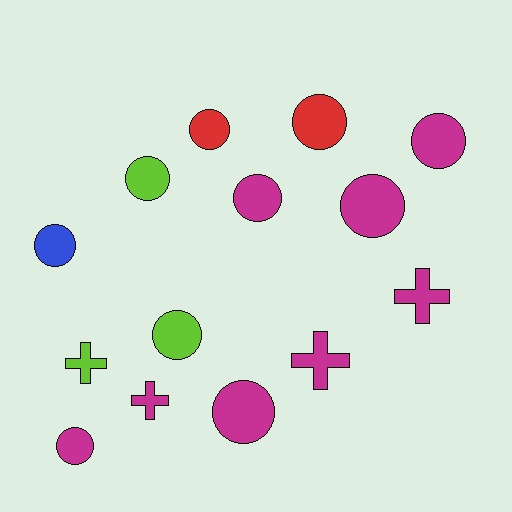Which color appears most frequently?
Magenta, with 8 objects.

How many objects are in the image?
There are 14 objects.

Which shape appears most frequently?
Circle, with 10 objects.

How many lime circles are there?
There are 2 lime circles.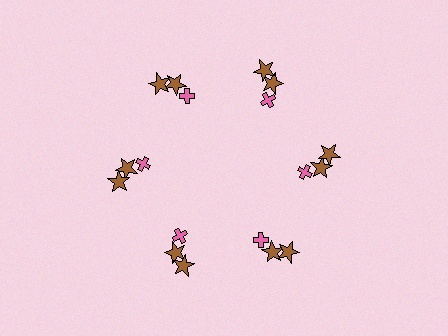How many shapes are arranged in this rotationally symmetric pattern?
There are 18 shapes, arranged in 6 groups of 3.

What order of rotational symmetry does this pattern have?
This pattern has 6-fold rotational symmetry.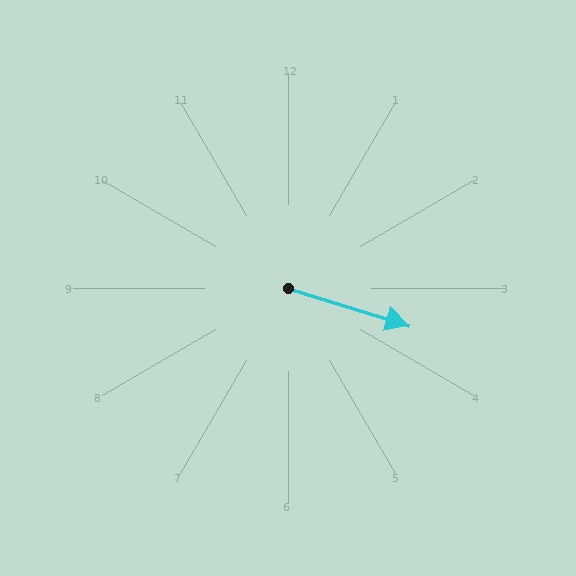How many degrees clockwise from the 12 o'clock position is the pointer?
Approximately 107 degrees.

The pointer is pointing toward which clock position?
Roughly 4 o'clock.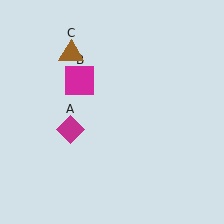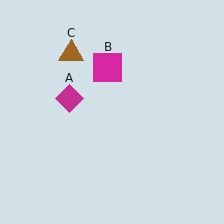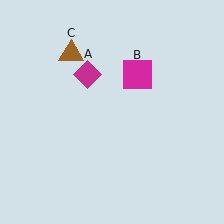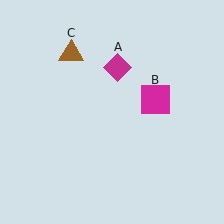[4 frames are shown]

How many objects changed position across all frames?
2 objects changed position: magenta diamond (object A), magenta square (object B).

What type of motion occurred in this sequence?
The magenta diamond (object A), magenta square (object B) rotated clockwise around the center of the scene.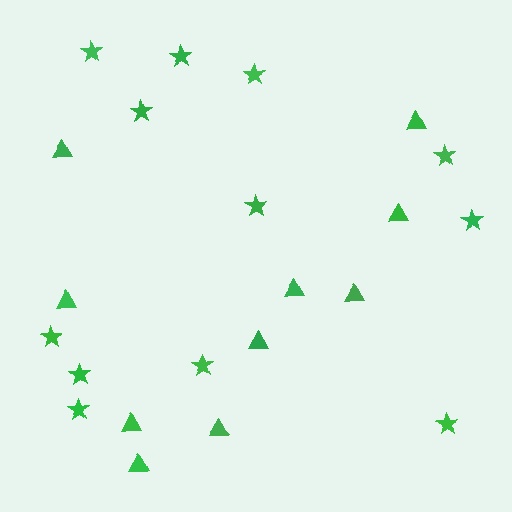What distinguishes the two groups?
There are 2 groups: one group of triangles (10) and one group of stars (12).